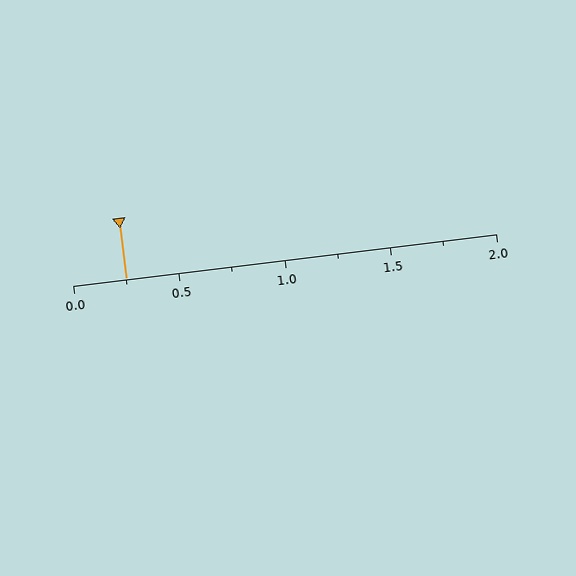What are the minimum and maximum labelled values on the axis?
The axis runs from 0.0 to 2.0.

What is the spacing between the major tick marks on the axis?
The major ticks are spaced 0.5 apart.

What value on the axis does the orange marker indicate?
The marker indicates approximately 0.25.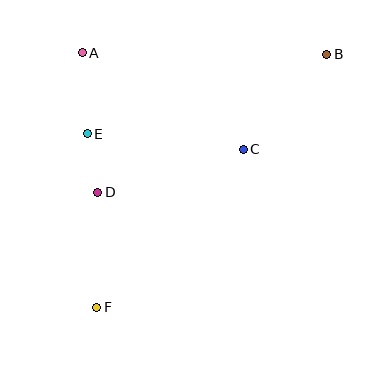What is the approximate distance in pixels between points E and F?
The distance between E and F is approximately 174 pixels.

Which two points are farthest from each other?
Points B and F are farthest from each other.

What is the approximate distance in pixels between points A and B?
The distance between A and B is approximately 245 pixels.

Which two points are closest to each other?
Points D and E are closest to each other.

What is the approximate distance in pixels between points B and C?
The distance between B and C is approximately 126 pixels.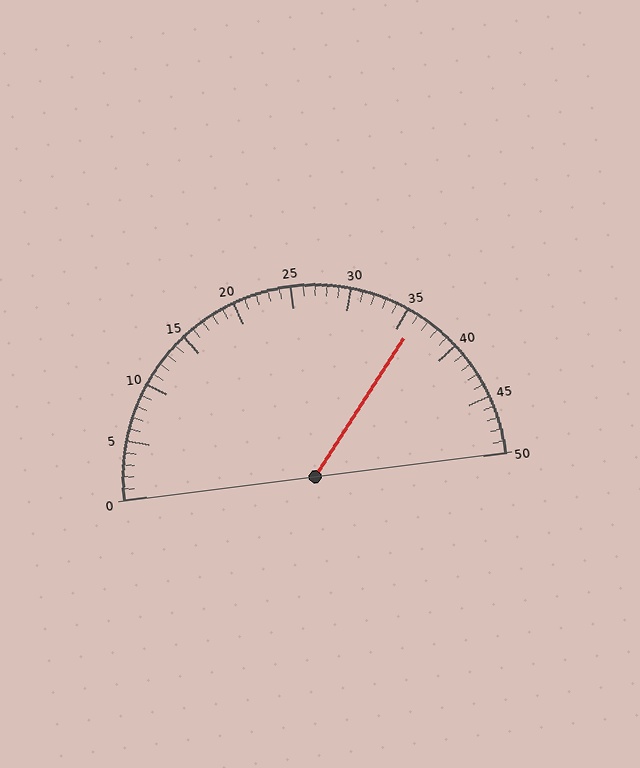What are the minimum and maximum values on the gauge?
The gauge ranges from 0 to 50.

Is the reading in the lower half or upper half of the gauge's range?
The reading is in the upper half of the range (0 to 50).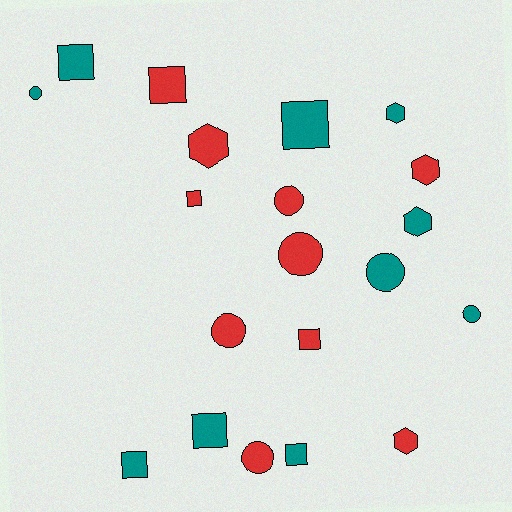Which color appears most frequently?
Red, with 10 objects.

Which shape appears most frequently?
Square, with 8 objects.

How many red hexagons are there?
There are 3 red hexagons.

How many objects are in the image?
There are 20 objects.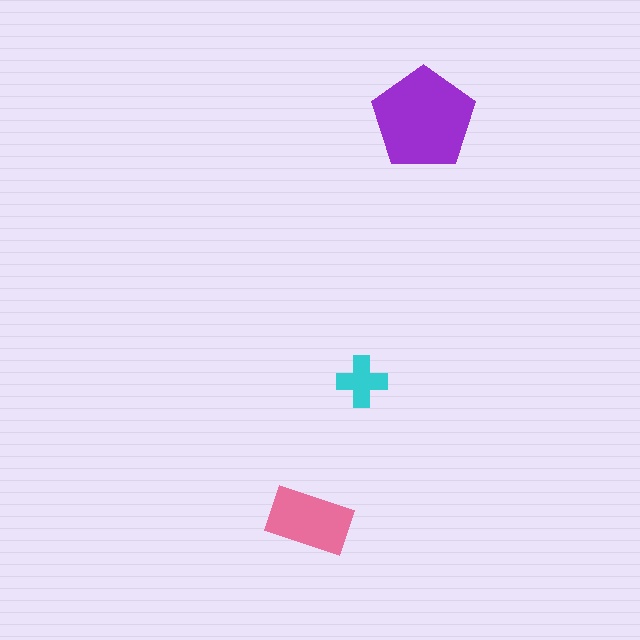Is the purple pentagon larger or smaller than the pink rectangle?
Larger.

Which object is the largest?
The purple pentagon.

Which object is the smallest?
The cyan cross.